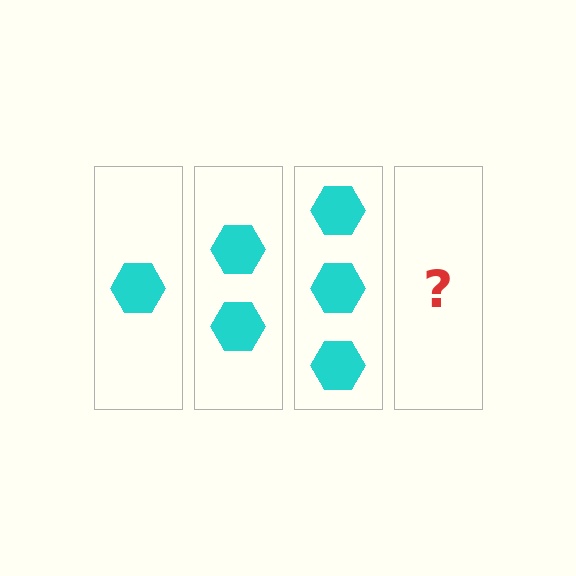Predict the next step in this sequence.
The next step is 4 hexagons.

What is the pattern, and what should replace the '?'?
The pattern is that each step adds one more hexagon. The '?' should be 4 hexagons.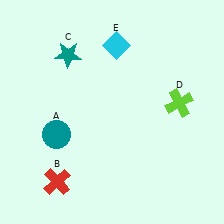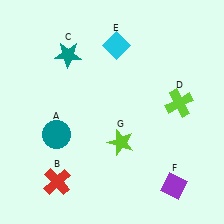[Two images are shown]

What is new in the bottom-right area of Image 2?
A purple diamond (F) was added in the bottom-right area of Image 2.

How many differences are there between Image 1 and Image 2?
There are 2 differences between the two images.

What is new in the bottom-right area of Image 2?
A lime star (G) was added in the bottom-right area of Image 2.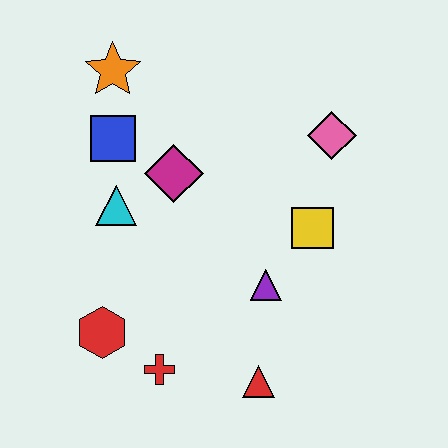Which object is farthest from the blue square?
The red triangle is farthest from the blue square.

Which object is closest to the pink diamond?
The yellow square is closest to the pink diamond.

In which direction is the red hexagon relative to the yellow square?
The red hexagon is to the left of the yellow square.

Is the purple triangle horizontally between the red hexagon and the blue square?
No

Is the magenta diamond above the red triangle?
Yes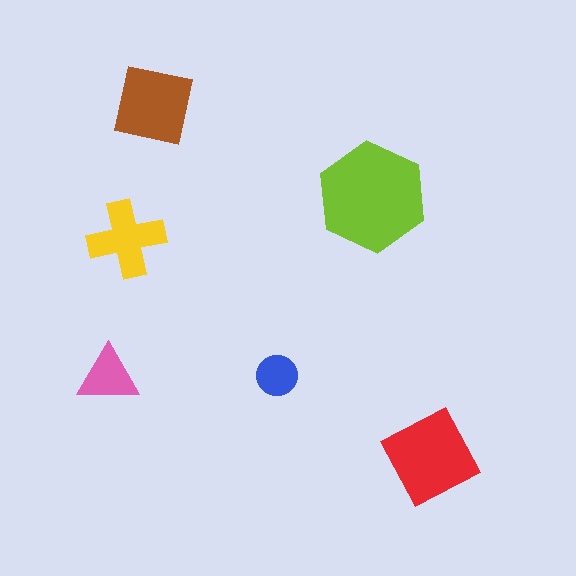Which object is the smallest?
The blue circle.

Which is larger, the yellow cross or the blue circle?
The yellow cross.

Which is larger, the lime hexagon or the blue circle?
The lime hexagon.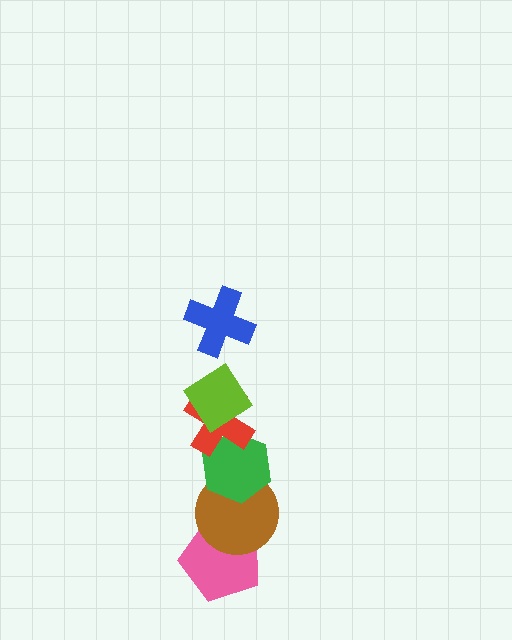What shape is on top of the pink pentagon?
The brown circle is on top of the pink pentagon.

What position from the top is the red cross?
The red cross is 3rd from the top.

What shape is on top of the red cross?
The lime diamond is on top of the red cross.